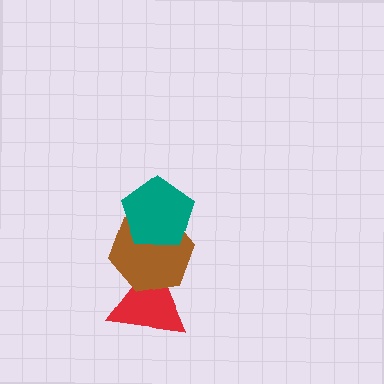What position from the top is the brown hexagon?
The brown hexagon is 2nd from the top.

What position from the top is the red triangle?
The red triangle is 3rd from the top.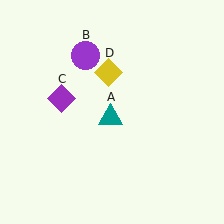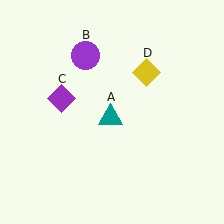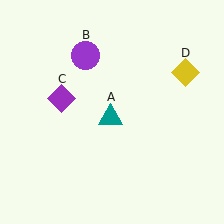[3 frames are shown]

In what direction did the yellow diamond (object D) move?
The yellow diamond (object D) moved right.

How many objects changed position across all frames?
1 object changed position: yellow diamond (object D).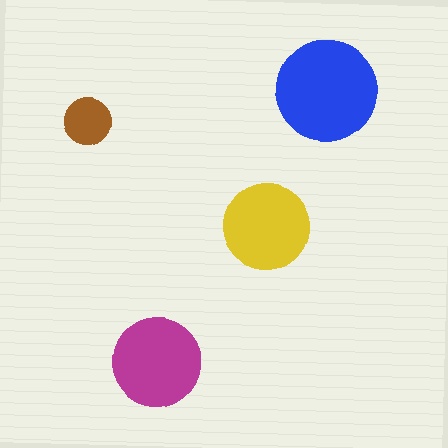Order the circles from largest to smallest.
the blue one, the magenta one, the yellow one, the brown one.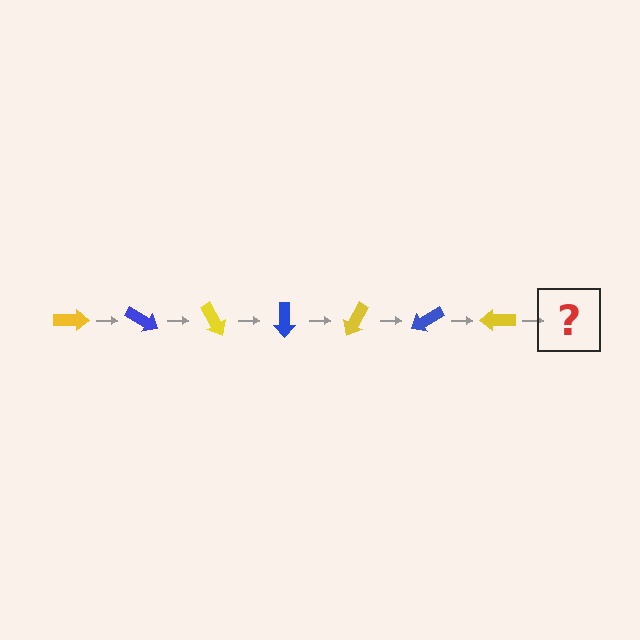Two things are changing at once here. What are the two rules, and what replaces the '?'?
The two rules are that it rotates 30 degrees each step and the color cycles through yellow and blue. The '?' should be a blue arrow, rotated 210 degrees from the start.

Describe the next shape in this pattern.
It should be a blue arrow, rotated 210 degrees from the start.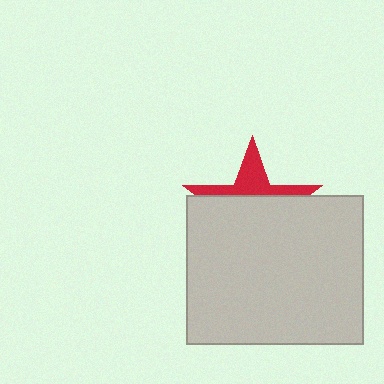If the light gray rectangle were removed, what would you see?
You would see the complete red star.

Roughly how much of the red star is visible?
A small part of it is visible (roughly 34%).